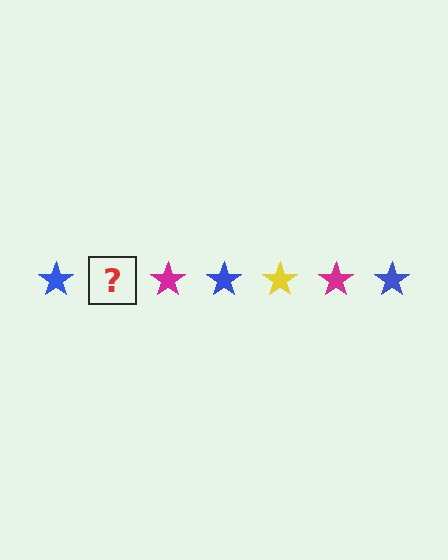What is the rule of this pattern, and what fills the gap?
The rule is that the pattern cycles through blue, yellow, magenta stars. The gap should be filled with a yellow star.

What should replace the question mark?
The question mark should be replaced with a yellow star.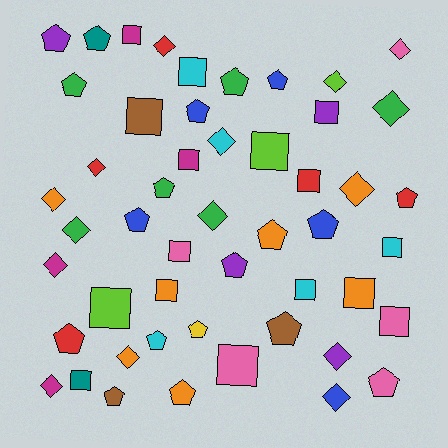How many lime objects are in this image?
There are 3 lime objects.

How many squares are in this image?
There are 16 squares.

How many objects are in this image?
There are 50 objects.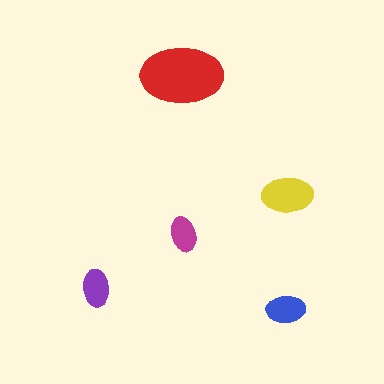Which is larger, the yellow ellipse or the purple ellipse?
The yellow one.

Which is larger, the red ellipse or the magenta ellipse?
The red one.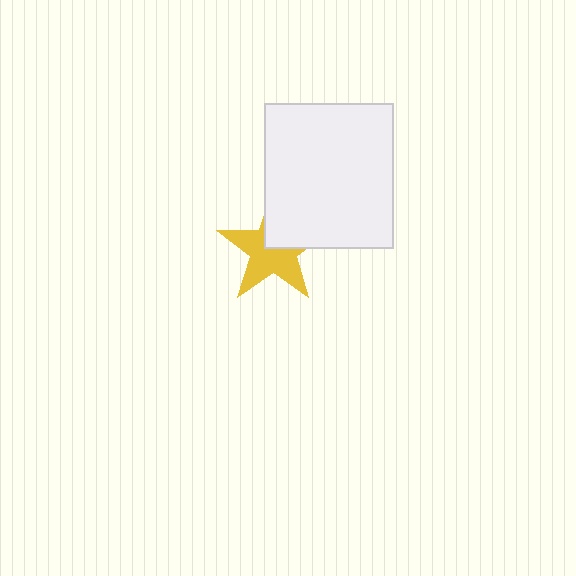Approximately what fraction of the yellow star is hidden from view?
Roughly 39% of the yellow star is hidden behind the white rectangle.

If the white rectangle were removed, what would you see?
You would see the complete yellow star.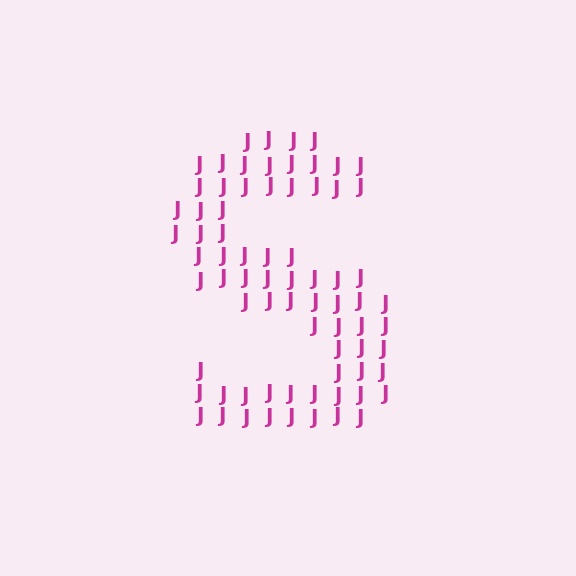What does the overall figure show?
The overall figure shows the letter S.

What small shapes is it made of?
It is made of small letter J's.